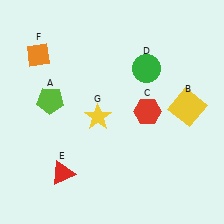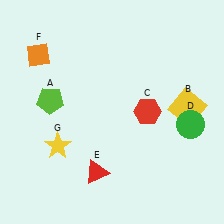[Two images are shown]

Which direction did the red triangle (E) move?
The red triangle (E) moved right.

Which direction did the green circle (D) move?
The green circle (D) moved down.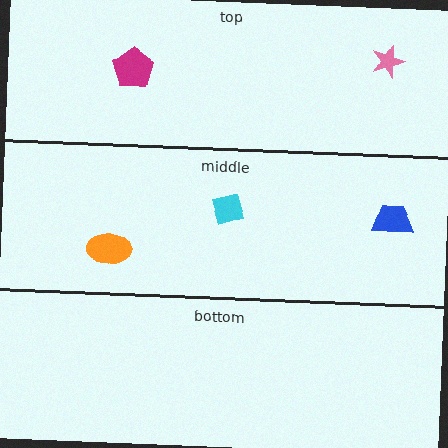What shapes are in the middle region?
The cyan square, the orange ellipse, the blue trapezoid.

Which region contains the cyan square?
The middle region.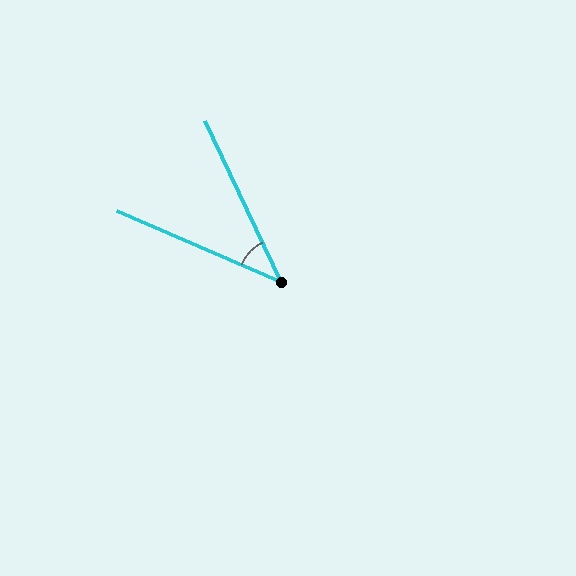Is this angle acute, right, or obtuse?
It is acute.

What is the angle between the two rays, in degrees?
Approximately 41 degrees.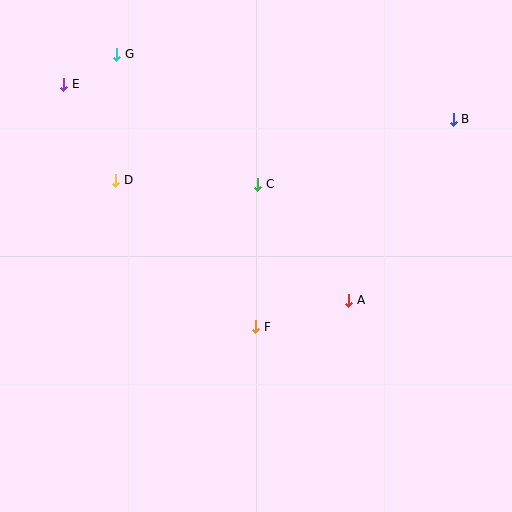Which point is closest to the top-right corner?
Point B is closest to the top-right corner.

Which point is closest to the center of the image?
Point F at (256, 327) is closest to the center.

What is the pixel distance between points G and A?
The distance between G and A is 338 pixels.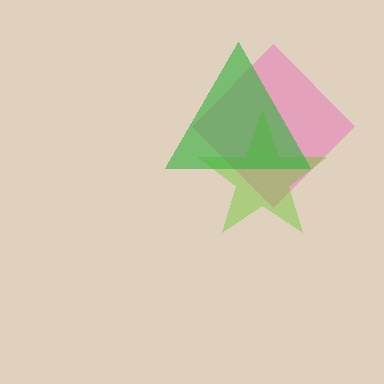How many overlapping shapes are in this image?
There are 3 overlapping shapes in the image.